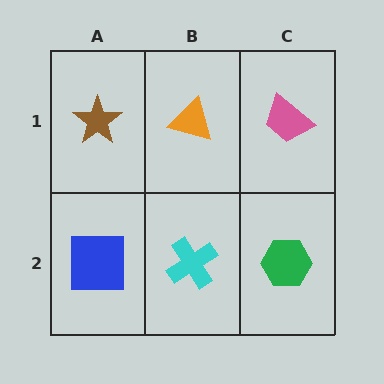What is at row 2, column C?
A green hexagon.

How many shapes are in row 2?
3 shapes.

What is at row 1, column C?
A pink trapezoid.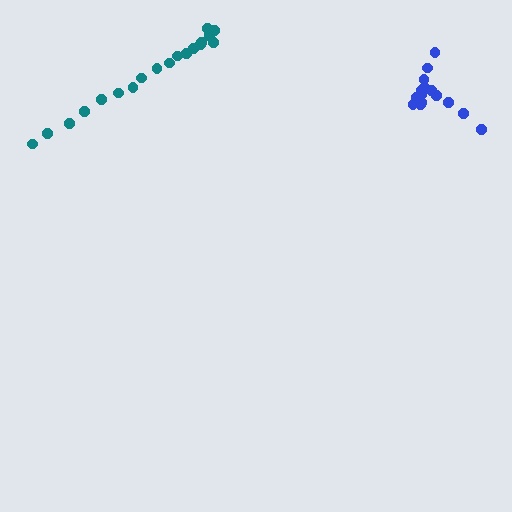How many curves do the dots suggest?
There are 2 distinct paths.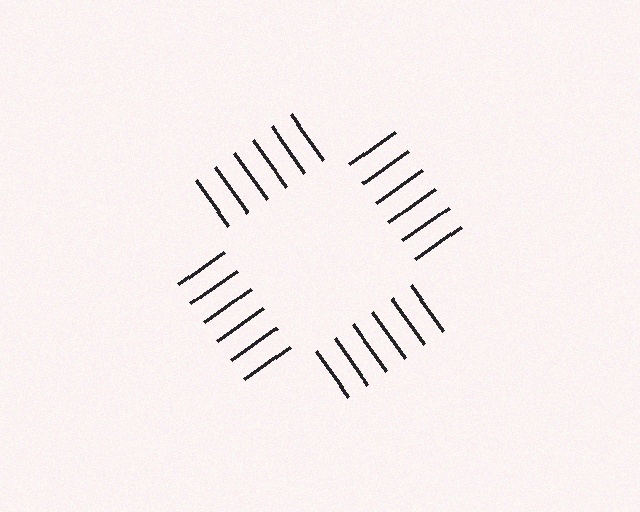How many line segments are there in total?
24 — 6 along each of the 4 edges.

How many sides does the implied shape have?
4 sides — the line-ends trace a square.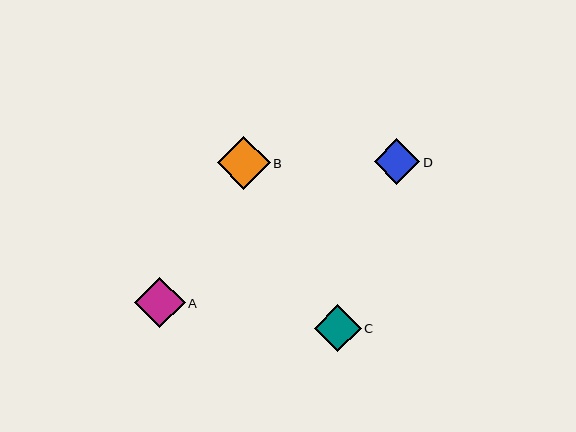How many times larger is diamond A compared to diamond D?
Diamond A is approximately 1.1 times the size of diamond D.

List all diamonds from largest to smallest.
From largest to smallest: B, A, C, D.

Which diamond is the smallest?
Diamond D is the smallest with a size of approximately 46 pixels.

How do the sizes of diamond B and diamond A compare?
Diamond B and diamond A are approximately the same size.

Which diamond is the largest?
Diamond B is the largest with a size of approximately 53 pixels.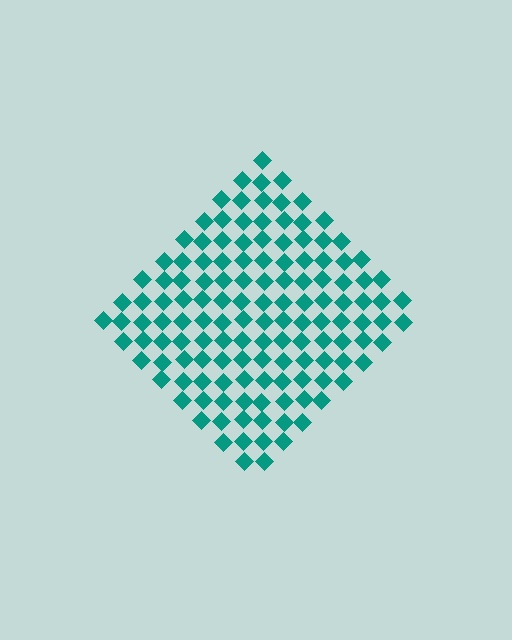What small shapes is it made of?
It is made of small diamonds.